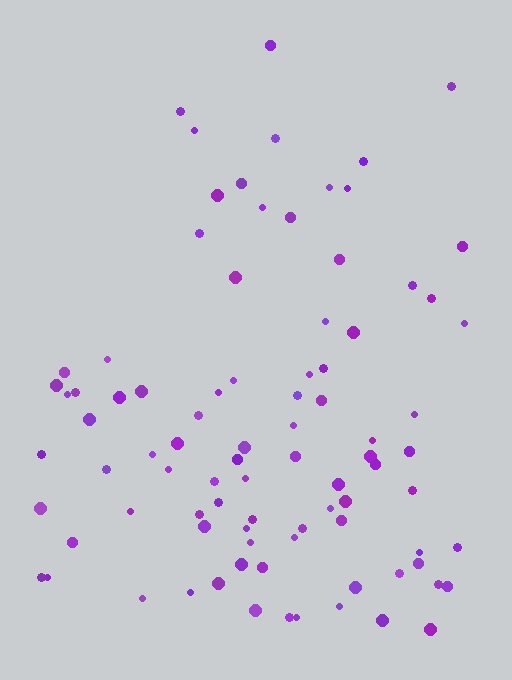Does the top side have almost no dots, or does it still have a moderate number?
Still a moderate number, just noticeably fewer than the bottom.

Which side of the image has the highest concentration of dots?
The bottom.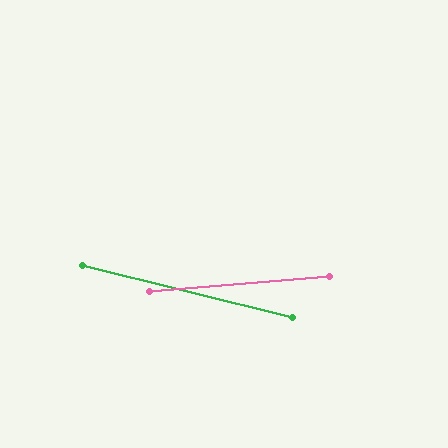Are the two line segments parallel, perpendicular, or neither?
Neither parallel nor perpendicular — they differ by about 19°.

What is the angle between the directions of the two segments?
Approximately 19 degrees.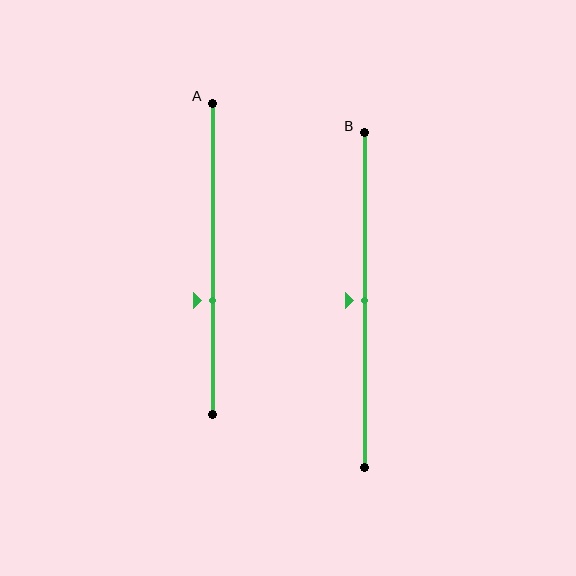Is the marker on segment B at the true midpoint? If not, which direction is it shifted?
Yes, the marker on segment B is at the true midpoint.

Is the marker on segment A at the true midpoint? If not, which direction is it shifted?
No, the marker on segment A is shifted downward by about 13% of the segment length.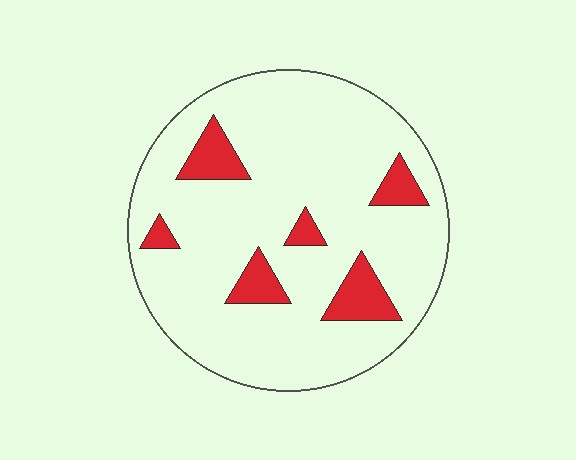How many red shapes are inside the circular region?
6.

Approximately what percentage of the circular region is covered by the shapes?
Approximately 15%.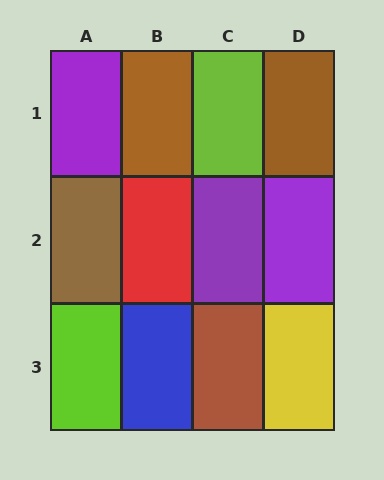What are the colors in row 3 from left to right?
Lime, blue, brown, yellow.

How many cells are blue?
1 cell is blue.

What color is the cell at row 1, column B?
Brown.